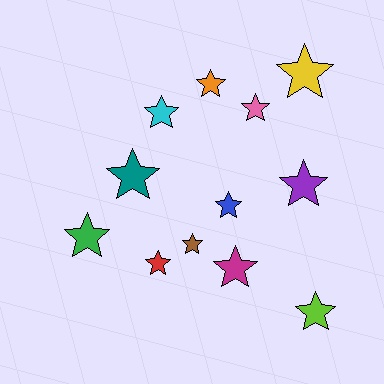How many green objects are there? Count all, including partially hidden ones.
There is 1 green object.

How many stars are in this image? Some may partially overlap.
There are 12 stars.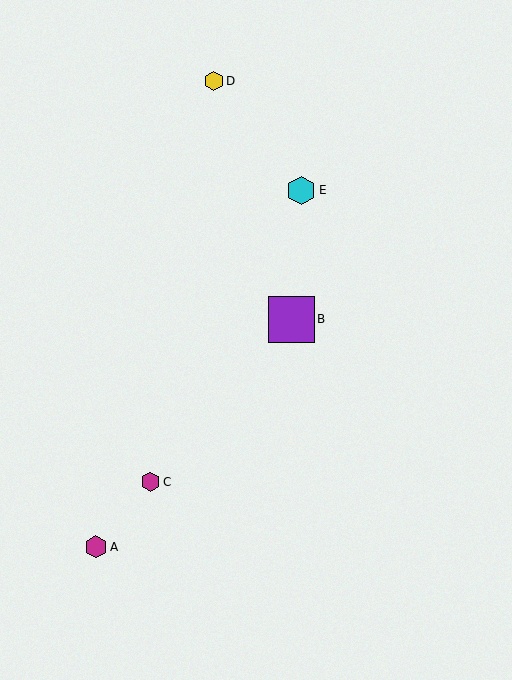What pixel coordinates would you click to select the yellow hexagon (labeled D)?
Click at (214, 81) to select the yellow hexagon D.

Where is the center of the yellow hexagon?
The center of the yellow hexagon is at (214, 81).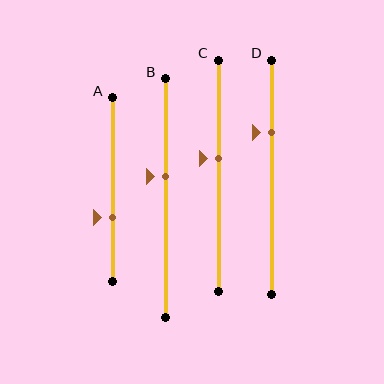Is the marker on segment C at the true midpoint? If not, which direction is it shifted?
No, the marker on segment C is shifted upward by about 8% of the segment length.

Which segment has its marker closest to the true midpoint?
Segment C has its marker closest to the true midpoint.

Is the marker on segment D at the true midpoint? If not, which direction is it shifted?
No, the marker on segment D is shifted upward by about 19% of the segment length.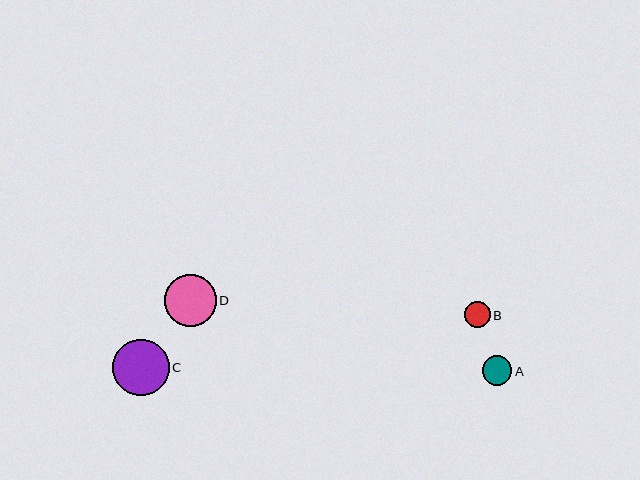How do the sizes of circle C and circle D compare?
Circle C and circle D are approximately the same size.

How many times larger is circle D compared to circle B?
Circle D is approximately 2.0 times the size of circle B.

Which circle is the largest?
Circle C is the largest with a size of approximately 56 pixels.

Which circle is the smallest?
Circle B is the smallest with a size of approximately 26 pixels.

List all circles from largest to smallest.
From largest to smallest: C, D, A, B.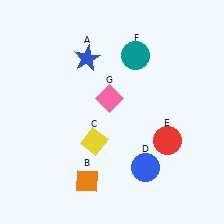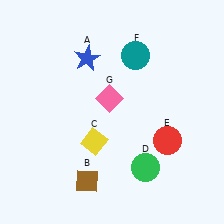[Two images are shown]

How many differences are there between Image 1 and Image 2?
There are 2 differences between the two images.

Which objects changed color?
B changed from orange to brown. D changed from blue to green.